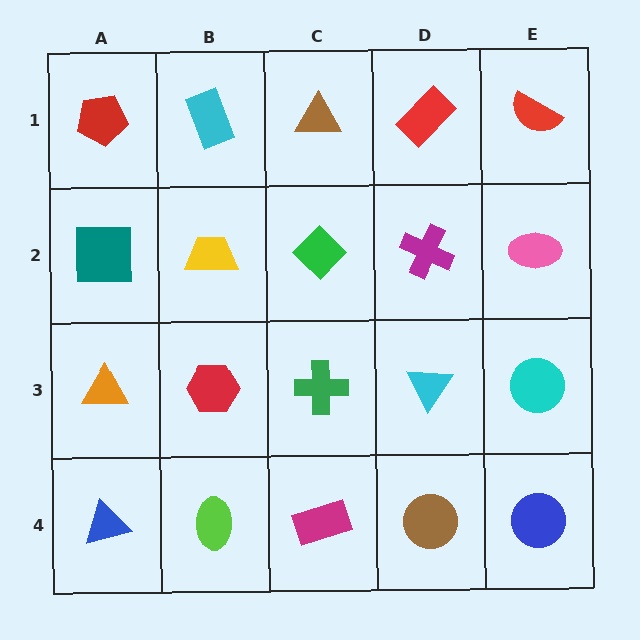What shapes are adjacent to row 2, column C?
A brown triangle (row 1, column C), a green cross (row 3, column C), a yellow trapezoid (row 2, column B), a magenta cross (row 2, column D).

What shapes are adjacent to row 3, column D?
A magenta cross (row 2, column D), a brown circle (row 4, column D), a green cross (row 3, column C), a cyan circle (row 3, column E).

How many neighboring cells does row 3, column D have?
4.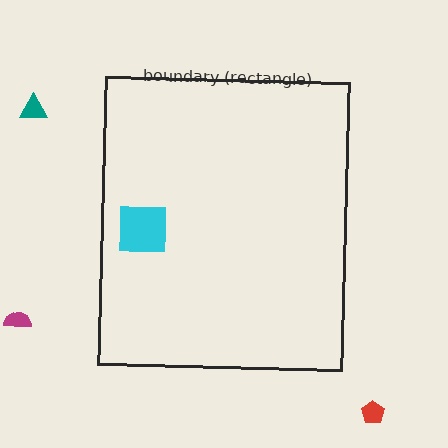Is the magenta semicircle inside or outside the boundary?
Outside.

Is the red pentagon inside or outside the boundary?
Outside.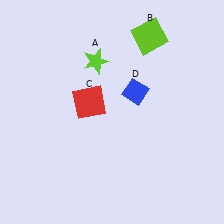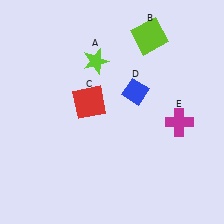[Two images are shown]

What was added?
A magenta cross (E) was added in Image 2.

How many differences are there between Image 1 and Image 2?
There is 1 difference between the two images.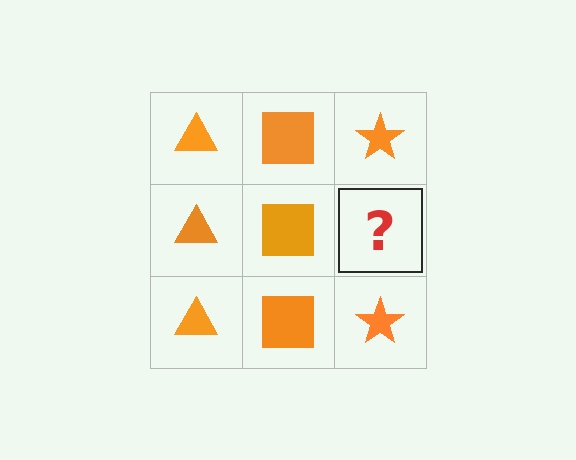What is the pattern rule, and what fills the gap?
The rule is that each column has a consistent shape. The gap should be filled with an orange star.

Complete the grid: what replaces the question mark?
The question mark should be replaced with an orange star.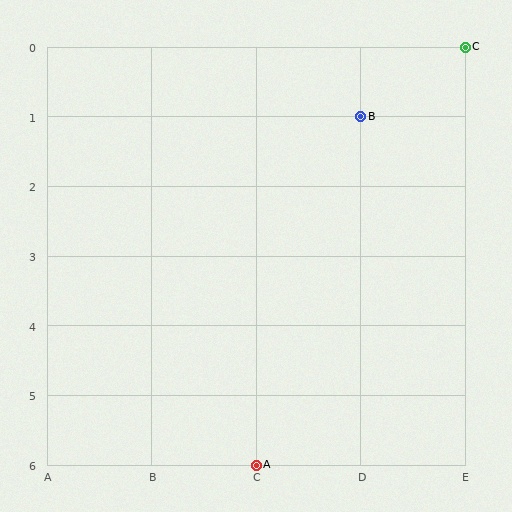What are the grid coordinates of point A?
Point A is at grid coordinates (C, 6).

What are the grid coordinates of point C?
Point C is at grid coordinates (E, 0).